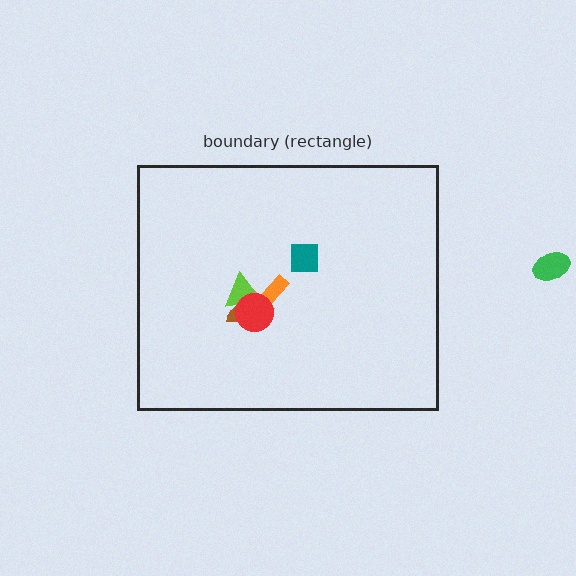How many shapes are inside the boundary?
5 inside, 1 outside.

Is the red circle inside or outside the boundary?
Inside.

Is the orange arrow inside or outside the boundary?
Inside.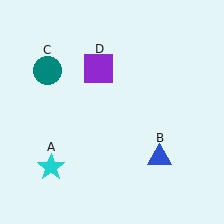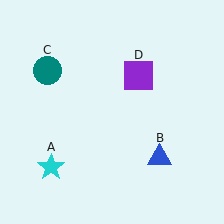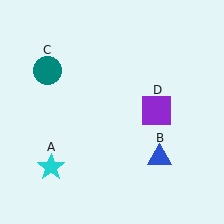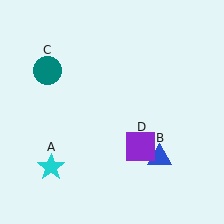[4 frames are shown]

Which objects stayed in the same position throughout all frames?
Cyan star (object A) and blue triangle (object B) and teal circle (object C) remained stationary.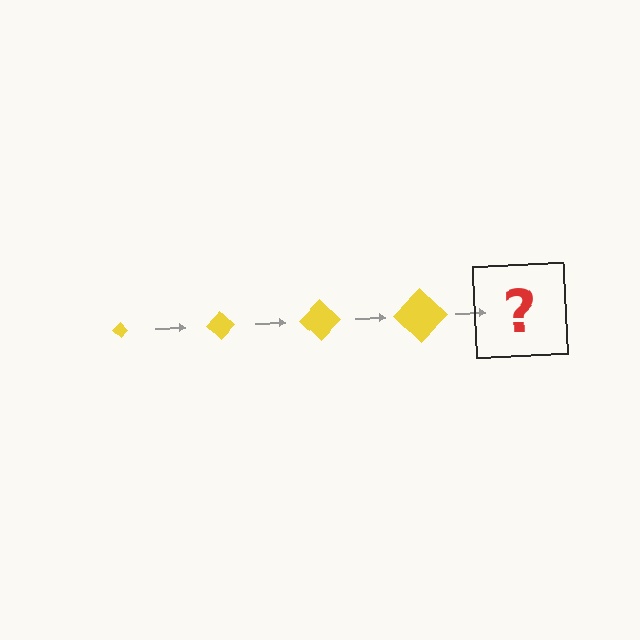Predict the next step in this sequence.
The next step is a yellow diamond, larger than the previous one.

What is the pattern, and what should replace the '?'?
The pattern is that the diamond gets progressively larger each step. The '?' should be a yellow diamond, larger than the previous one.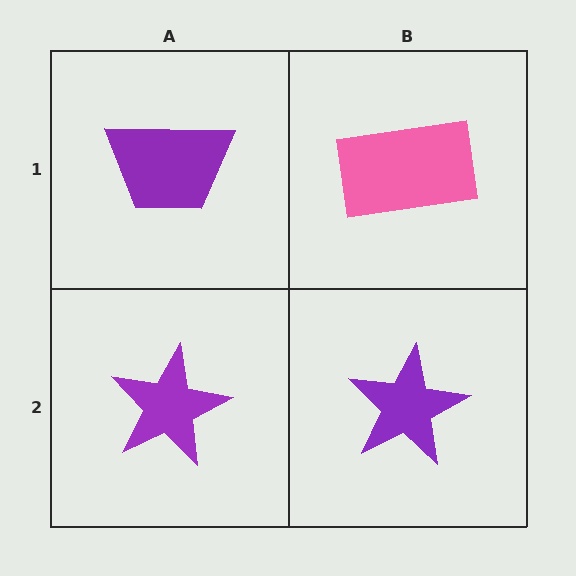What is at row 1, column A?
A purple trapezoid.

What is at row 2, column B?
A purple star.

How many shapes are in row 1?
2 shapes.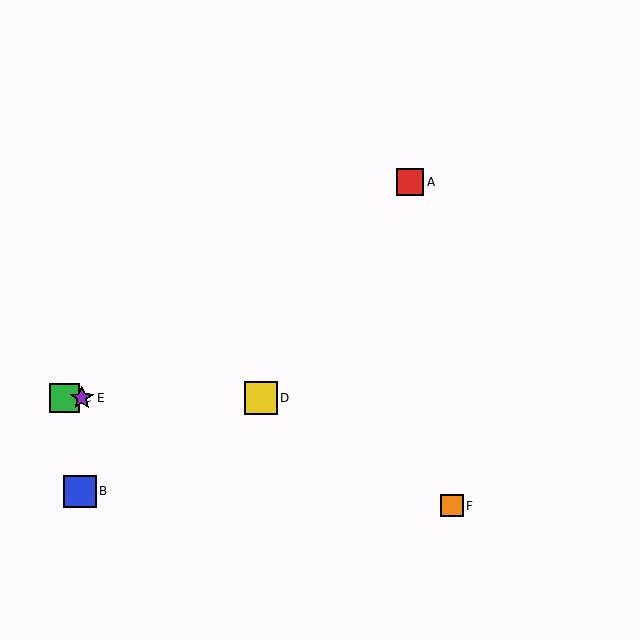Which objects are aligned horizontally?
Objects C, D, E are aligned horizontally.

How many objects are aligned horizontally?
3 objects (C, D, E) are aligned horizontally.